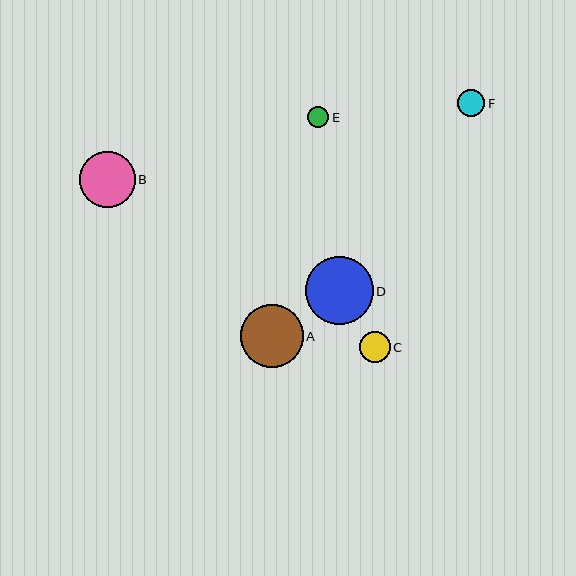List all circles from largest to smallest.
From largest to smallest: D, A, B, C, F, E.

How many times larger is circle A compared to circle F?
Circle A is approximately 2.3 times the size of circle F.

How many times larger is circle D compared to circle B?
Circle D is approximately 1.2 times the size of circle B.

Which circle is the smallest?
Circle E is the smallest with a size of approximately 21 pixels.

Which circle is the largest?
Circle D is the largest with a size of approximately 67 pixels.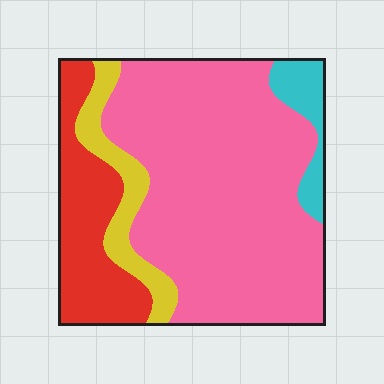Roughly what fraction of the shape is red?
Red takes up about one fifth (1/5) of the shape.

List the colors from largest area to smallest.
From largest to smallest: pink, red, yellow, cyan.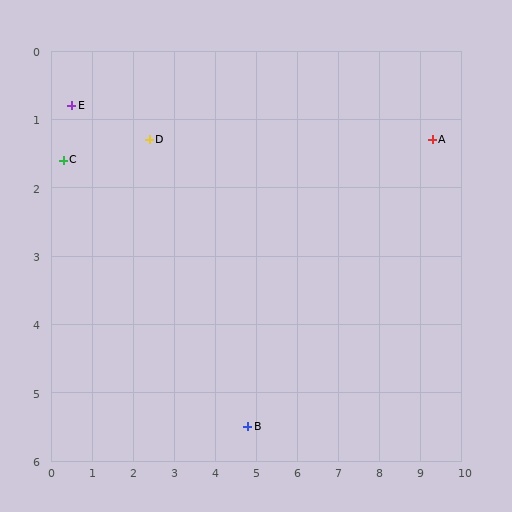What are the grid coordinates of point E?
Point E is at approximately (0.5, 0.8).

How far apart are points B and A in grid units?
Points B and A are about 6.2 grid units apart.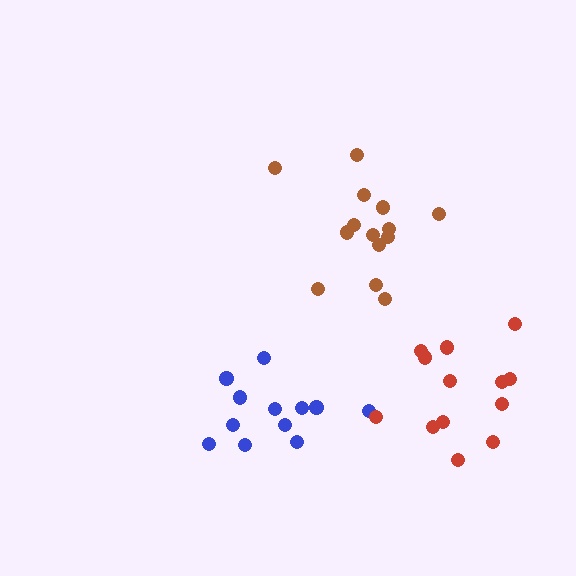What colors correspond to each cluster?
The clusters are colored: blue, brown, red.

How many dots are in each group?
Group 1: 12 dots, Group 2: 14 dots, Group 3: 13 dots (39 total).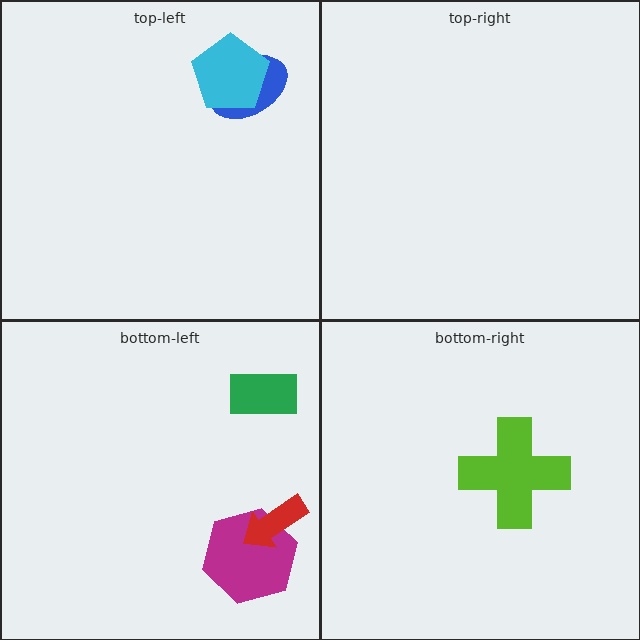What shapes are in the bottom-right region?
The lime cross.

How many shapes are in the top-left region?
2.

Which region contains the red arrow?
The bottom-left region.